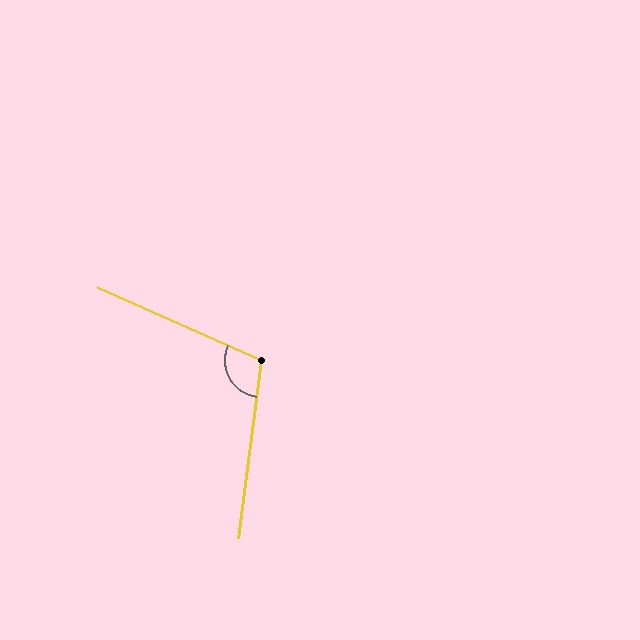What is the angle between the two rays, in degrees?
Approximately 107 degrees.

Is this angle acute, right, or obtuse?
It is obtuse.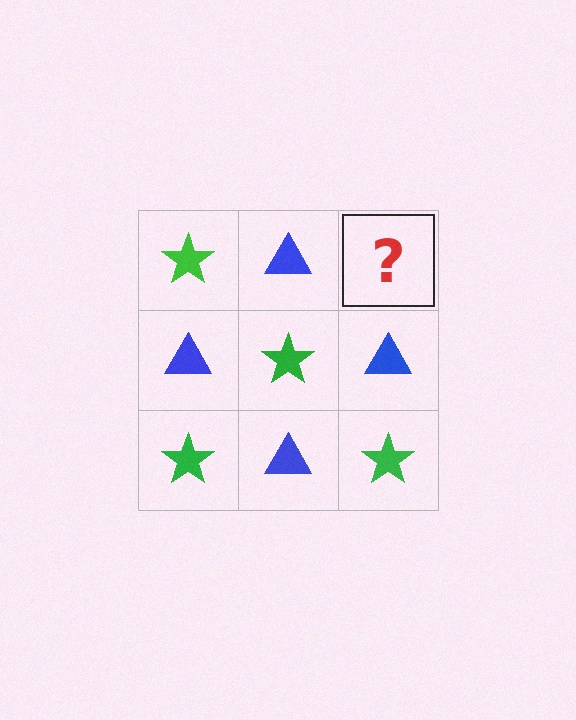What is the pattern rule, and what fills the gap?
The rule is that it alternates green star and blue triangle in a checkerboard pattern. The gap should be filled with a green star.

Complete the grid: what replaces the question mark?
The question mark should be replaced with a green star.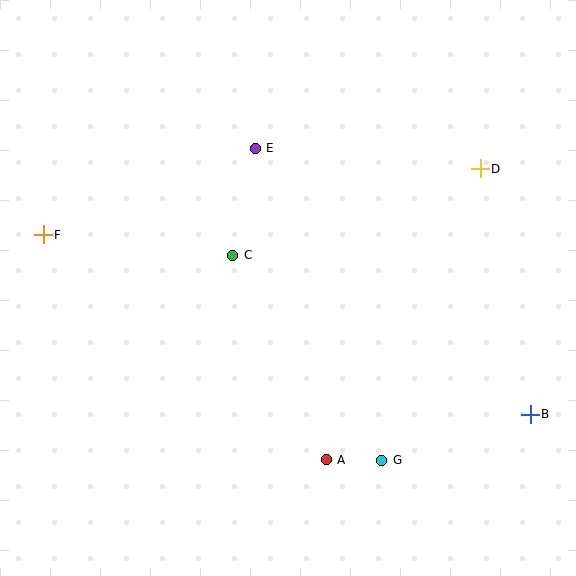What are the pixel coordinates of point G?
Point G is at (382, 460).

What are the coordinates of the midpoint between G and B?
The midpoint between G and B is at (456, 437).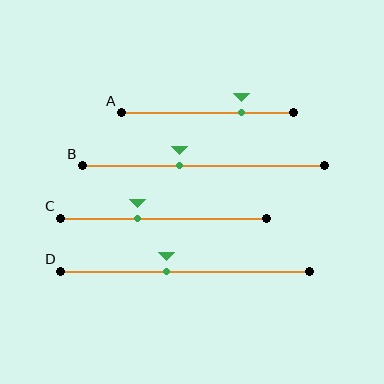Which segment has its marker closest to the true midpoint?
Segment D has its marker closest to the true midpoint.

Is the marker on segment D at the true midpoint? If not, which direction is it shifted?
No, the marker on segment D is shifted to the left by about 7% of the segment length.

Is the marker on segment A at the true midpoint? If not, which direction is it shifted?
No, the marker on segment A is shifted to the right by about 20% of the segment length.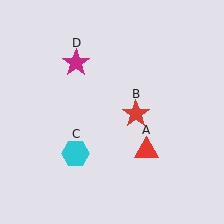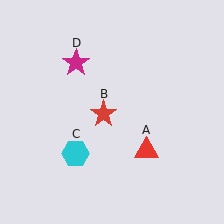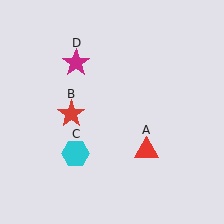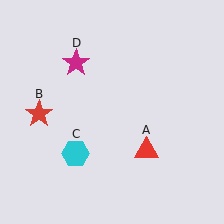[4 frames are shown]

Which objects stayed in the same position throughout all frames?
Red triangle (object A) and cyan hexagon (object C) and magenta star (object D) remained stationary.